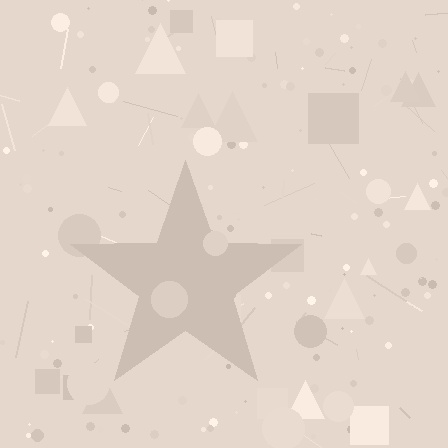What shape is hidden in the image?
A star is hidden in the image.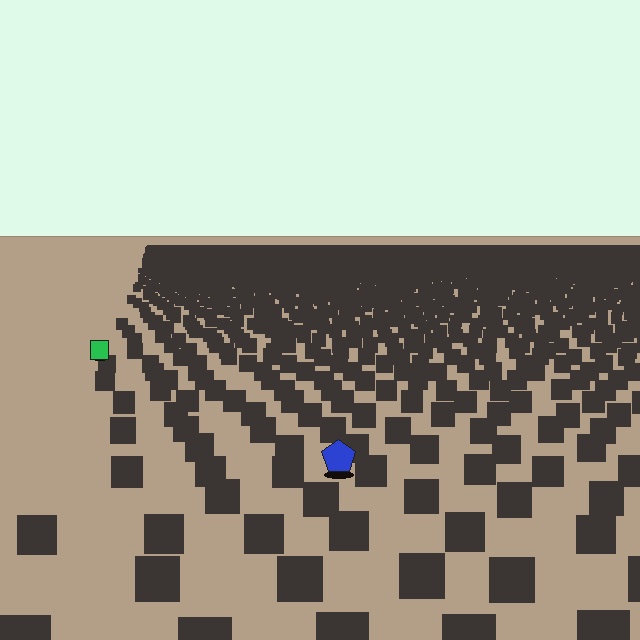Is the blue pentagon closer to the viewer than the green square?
Yes. The blue pentagon is closer — you can tell from the texture gradient: the ground texture is coarser near it.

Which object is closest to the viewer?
The blue pentagon is closest. The texture marks near it are larger and more spread out.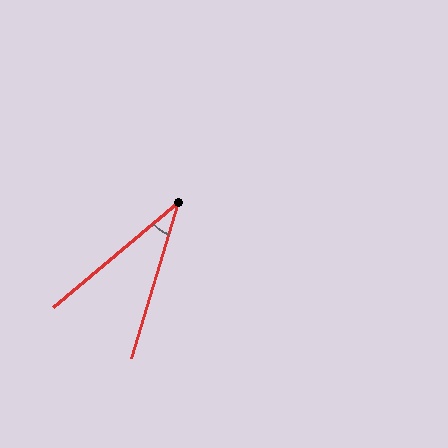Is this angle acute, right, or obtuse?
It is acute.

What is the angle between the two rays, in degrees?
Approximately 33 degrees.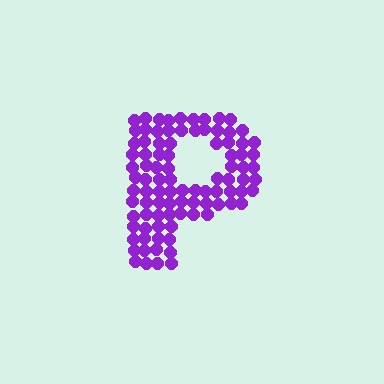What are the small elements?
The small elements are circles.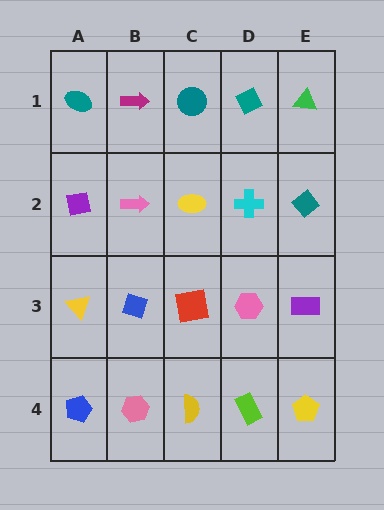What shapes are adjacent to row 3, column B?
A pink arrow (row 2, column B), a pink hexagon (row 4, column B), a yellow triangle (row 3, column A), a red square (row 3, column C).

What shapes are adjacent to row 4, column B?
A blue diamond (row 3, column B), a blue pentagon (row 4, column A), a yellow semicircle (row 4, column C).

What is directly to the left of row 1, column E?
A teal diamond.